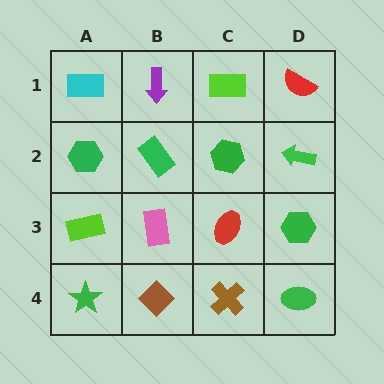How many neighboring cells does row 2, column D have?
3.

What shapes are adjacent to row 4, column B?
A pink rectangle (row 3, column B), a green star (row 4, column A), a brown cross (row 4, column C).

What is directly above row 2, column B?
A purple arrow.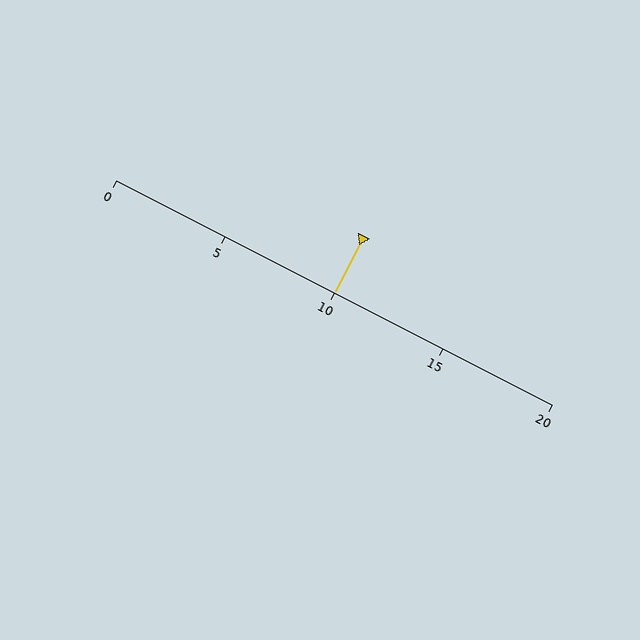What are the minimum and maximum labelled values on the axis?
The axis runs from 0 to 20.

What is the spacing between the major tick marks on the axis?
The major ticks are spaced 5 apart.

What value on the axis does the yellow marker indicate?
The marker indicates approximately 10.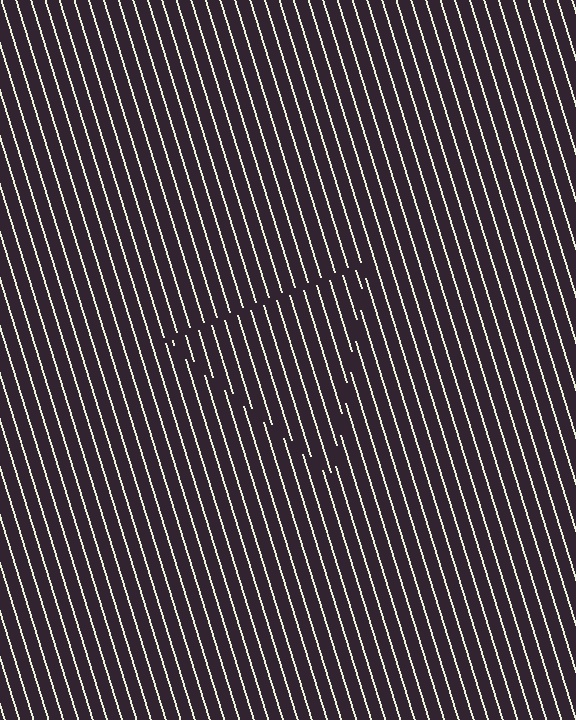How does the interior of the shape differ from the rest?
The interior of the shape contains the same grating, shifted by half a period — the contour is defined by the phase discontinuity where line-ends from the inner and outer gratings abut.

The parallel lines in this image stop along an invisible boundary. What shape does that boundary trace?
An illusory triangle. The interior of the shape contains the same grating, shifted by half a period — the contour is defined by the phase discontinuity where line-ends from the inner and outer gratings abut.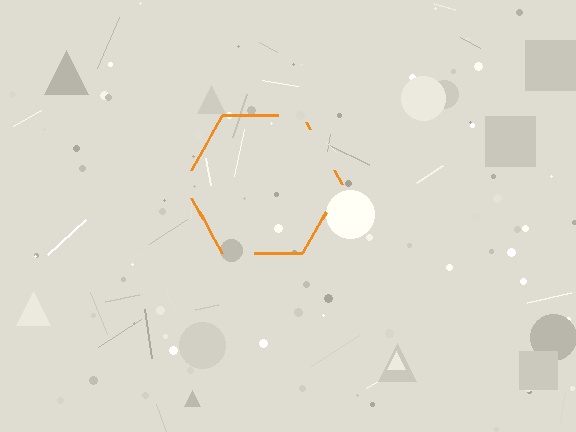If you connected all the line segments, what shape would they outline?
They would outline a hexagon.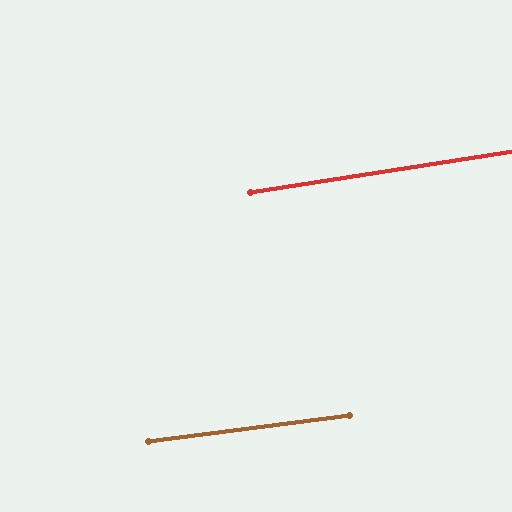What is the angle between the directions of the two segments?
Approximately 2 degrees.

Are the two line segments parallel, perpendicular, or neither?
Parallel — their directions differ by only 1.7°.